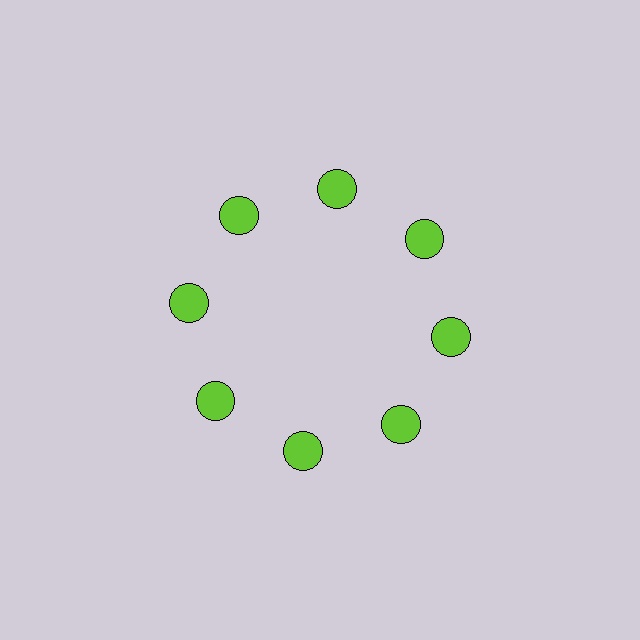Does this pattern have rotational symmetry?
Yes, this pattern has 8-fold rotational symmetry. It looks the same after rotating 45 degrees around the center.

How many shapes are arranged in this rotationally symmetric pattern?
There are 8 shapes, arranged in 8 groups of 1.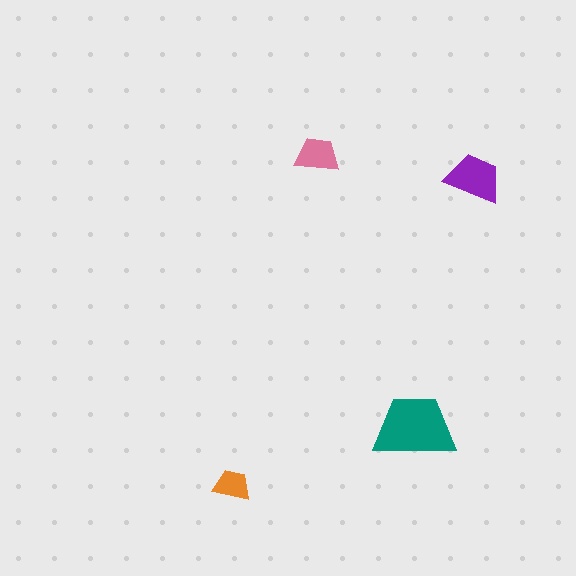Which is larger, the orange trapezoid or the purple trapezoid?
The purple one.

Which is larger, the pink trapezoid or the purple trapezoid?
The purple one.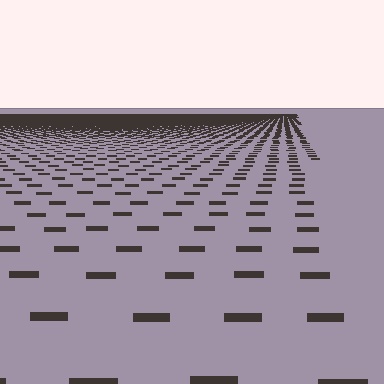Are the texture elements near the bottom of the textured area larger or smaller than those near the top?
Larger. Near the bottom, elements are closer to the viewer and appear at a bigger on-screen size.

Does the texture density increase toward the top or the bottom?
Density increases toward the top.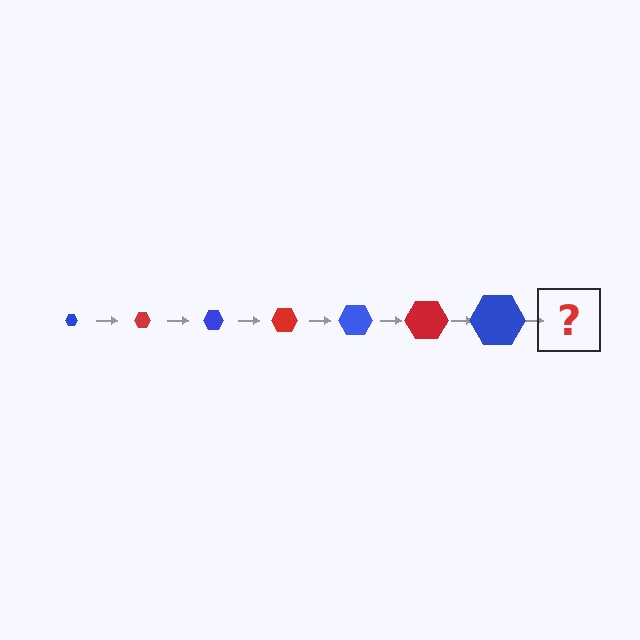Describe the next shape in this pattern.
It should be a red hexagon, larger than the previous one.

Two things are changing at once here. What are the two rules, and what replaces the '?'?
The two rules are that the hexagon grows larger each step and the color cycles through blue and red. The '?' should be a red hexagon, larger than the previous one.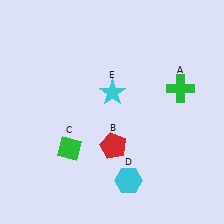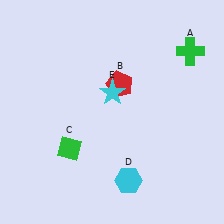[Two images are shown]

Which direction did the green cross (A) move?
The green cross (A) moved up.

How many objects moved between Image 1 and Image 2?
2 objects moved between the two images.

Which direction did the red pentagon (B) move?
The red pentagon (B) moved up.